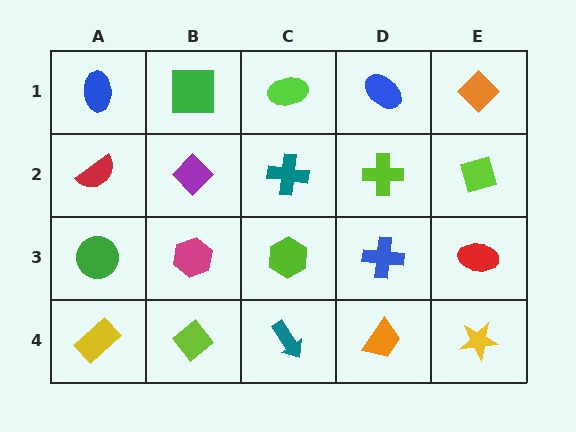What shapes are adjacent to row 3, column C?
A teal cross (row 2, column C), a teal arrow (row 4, column C), a magenta hexagon (row 3, column B), a blue cross (row 3, column D).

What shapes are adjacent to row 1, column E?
A lime diamond (row 2, column E), a blue ellipse (row 1, column D).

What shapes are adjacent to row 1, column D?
A lime cross (row 2, column D), a lime ellipse (row 1, column C), an orange diamond (row 1, column E).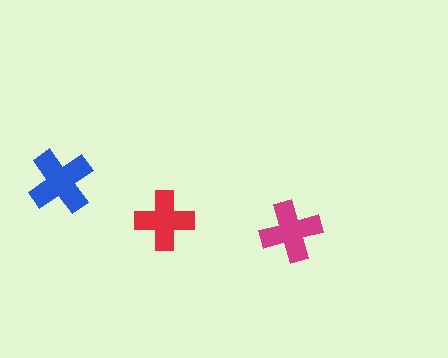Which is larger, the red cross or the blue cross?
The blue one.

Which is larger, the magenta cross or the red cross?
The magenta one.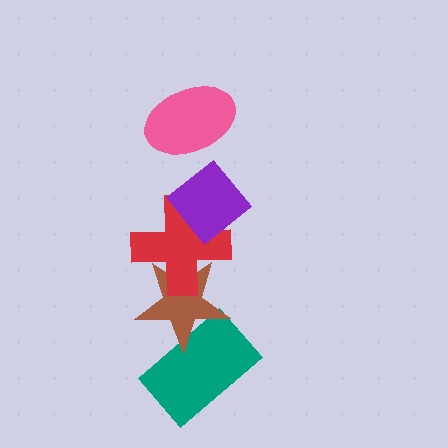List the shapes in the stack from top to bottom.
From top to bottom: the pink ellipse, the purple diamond, the red cross, the brown star, the teal rectangle.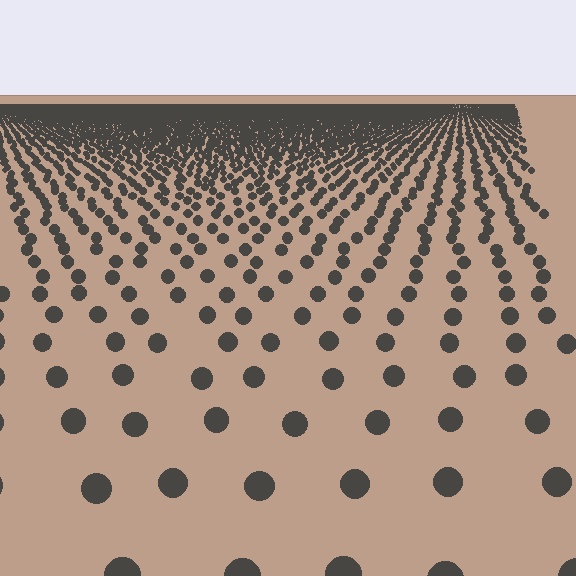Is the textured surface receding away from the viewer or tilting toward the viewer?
The surface is receding away from the viewer. Texture elements get smaller and denser toward the top.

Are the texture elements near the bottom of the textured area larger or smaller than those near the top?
Larger. Near the bottom, elements are closer to the viewer and appear at a bigger on-screen size.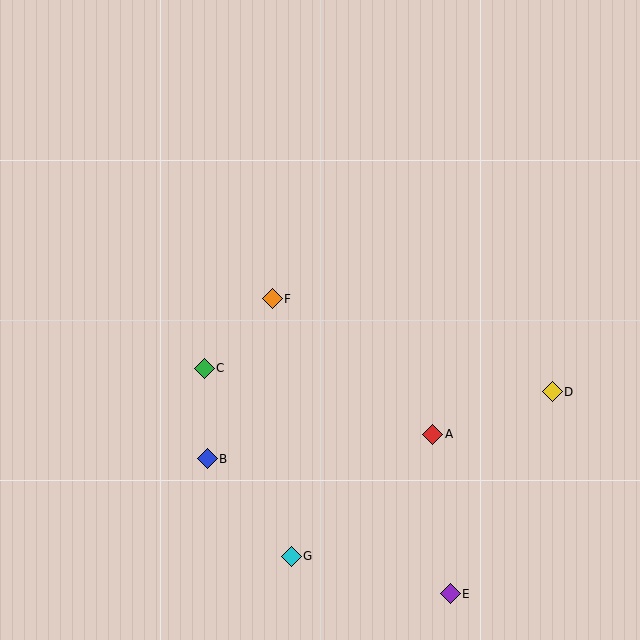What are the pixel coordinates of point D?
Point D is at (552, 392).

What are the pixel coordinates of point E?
Point E is at (450, 594).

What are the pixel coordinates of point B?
Point B is at (207, 459).